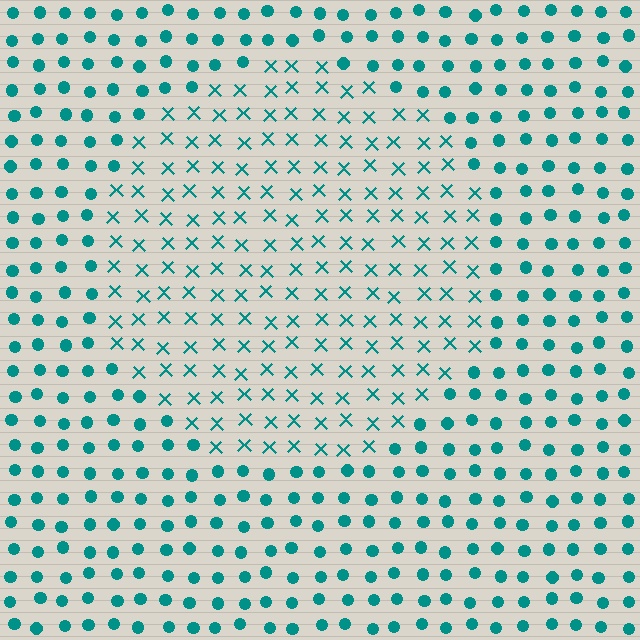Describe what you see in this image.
The image is filled with small teal elements arranged in a uniform grid. A circle-shaped region contains X marks, while the surrounding area contains circles. The boundary is defined purely by the change in element shape.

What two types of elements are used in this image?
The image uses X marks inside the circle region and circles outside it.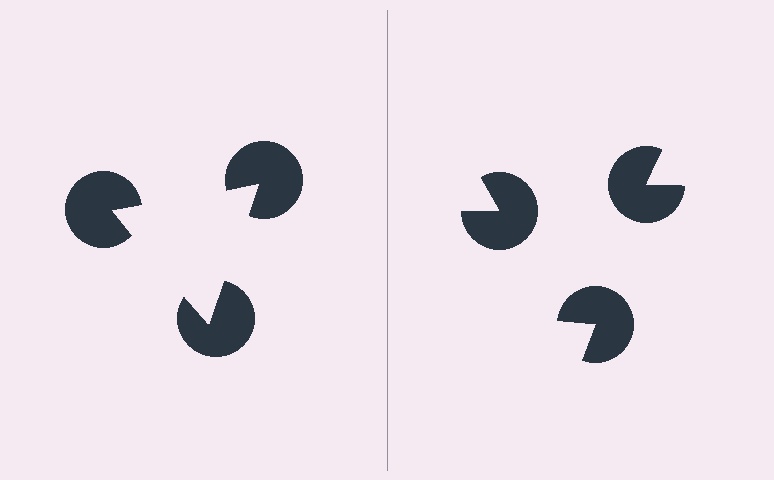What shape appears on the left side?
An illusory triangle.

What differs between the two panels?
The pac-man discs are positioned identically on both sides; only the wedge orientations differ. On the left they align to a triangle; on the right they are misaligned.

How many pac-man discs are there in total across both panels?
6 — 3 on each side.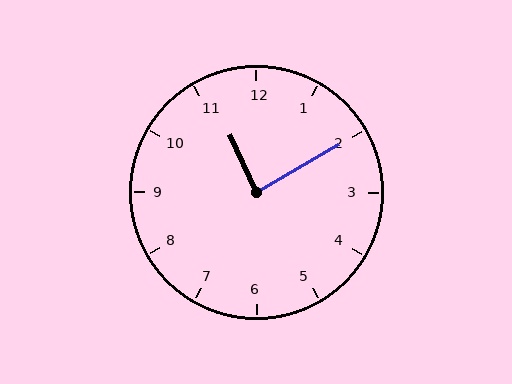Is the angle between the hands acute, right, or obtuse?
It is right.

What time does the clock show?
11:10.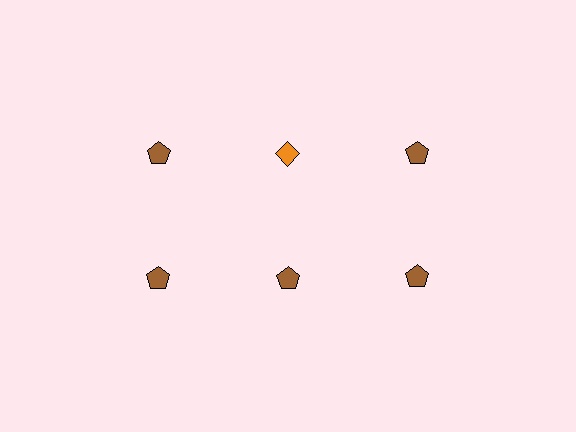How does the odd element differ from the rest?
It differs in both color (orange instead of brown) and shape (diamond instead of pentagon).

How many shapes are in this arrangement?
There are 6 shapes arranged in a grid pattern.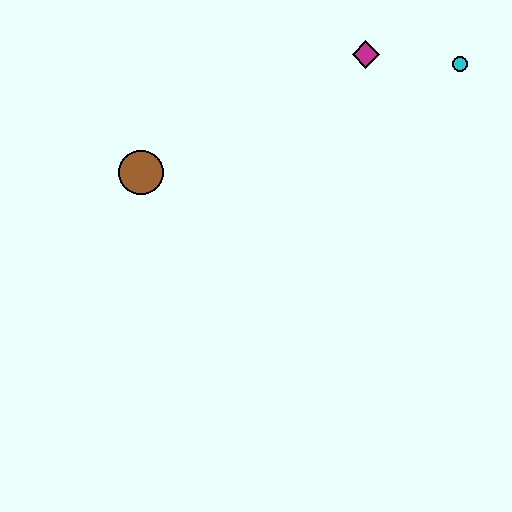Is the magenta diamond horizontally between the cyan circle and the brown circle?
Yes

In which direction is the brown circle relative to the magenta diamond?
The brown circle is to the left of the magenta diamond.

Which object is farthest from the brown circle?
The cyan circle is farthest from the brown circle.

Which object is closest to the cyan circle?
The magenta diamond is closest to the cyan circle.